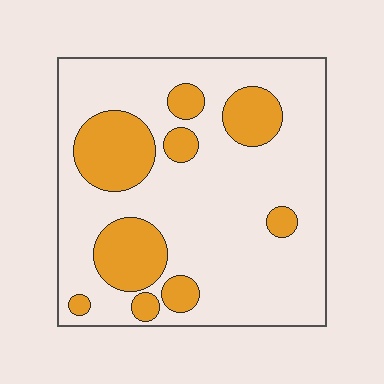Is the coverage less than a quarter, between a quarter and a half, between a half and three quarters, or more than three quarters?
Less than a quarter.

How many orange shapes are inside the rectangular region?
9.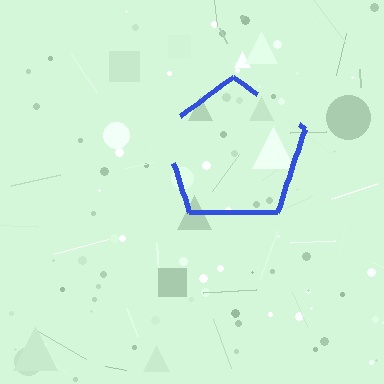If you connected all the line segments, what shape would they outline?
They would outline a pentagon.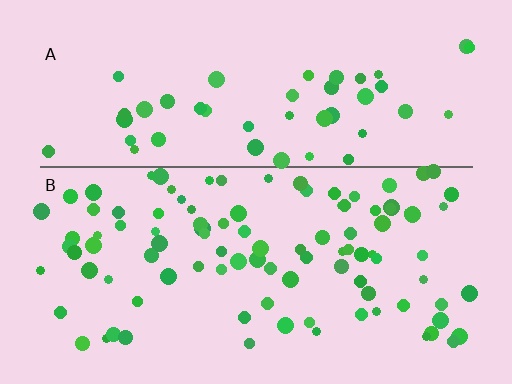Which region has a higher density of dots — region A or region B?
B (the bottom).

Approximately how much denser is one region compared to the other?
Approximately 2.0× — region B over region A.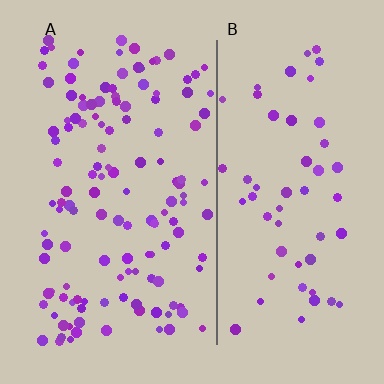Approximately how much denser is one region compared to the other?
Approximately 2.3× — region A over region B.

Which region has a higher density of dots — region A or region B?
A (the left).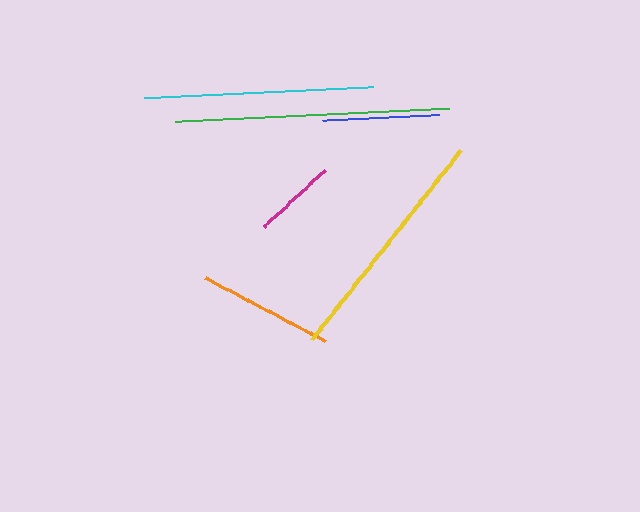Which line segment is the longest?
The green line is the longest at approximately 274 pixels.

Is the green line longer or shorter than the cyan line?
The green line is longer than the cyan line.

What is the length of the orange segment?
The orange segment is approximately 136 pixels long.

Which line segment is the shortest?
The magenta line is the shortest at approximately 84 pixels.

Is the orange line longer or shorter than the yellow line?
The yellow line is longer than the orange line.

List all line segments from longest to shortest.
From longest to shortest: green, yellow, cyan, orange, blue, magenta.